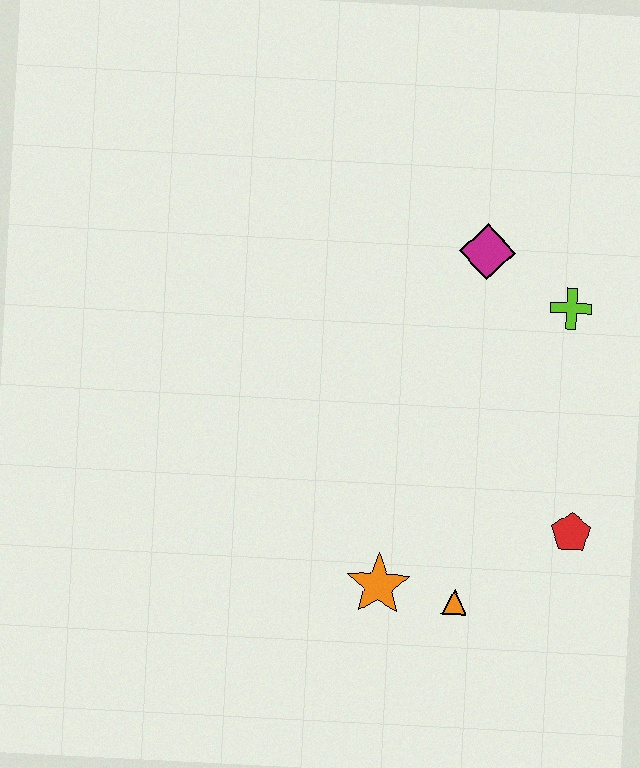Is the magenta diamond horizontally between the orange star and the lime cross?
Yes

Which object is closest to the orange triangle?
The orange star is closest to the orange triangle.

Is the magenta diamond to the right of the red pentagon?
No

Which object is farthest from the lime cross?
The orange star is farthest from the lime cross.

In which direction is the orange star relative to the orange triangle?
The orange star is to the left of the orange triangle.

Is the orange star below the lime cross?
Yes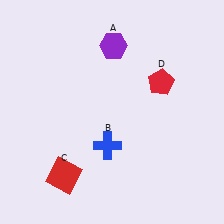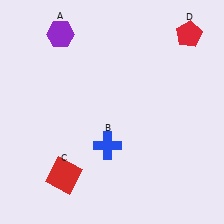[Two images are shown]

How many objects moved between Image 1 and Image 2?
2 objects moved between the two images.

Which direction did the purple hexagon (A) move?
The purple hexagon (A) moved left.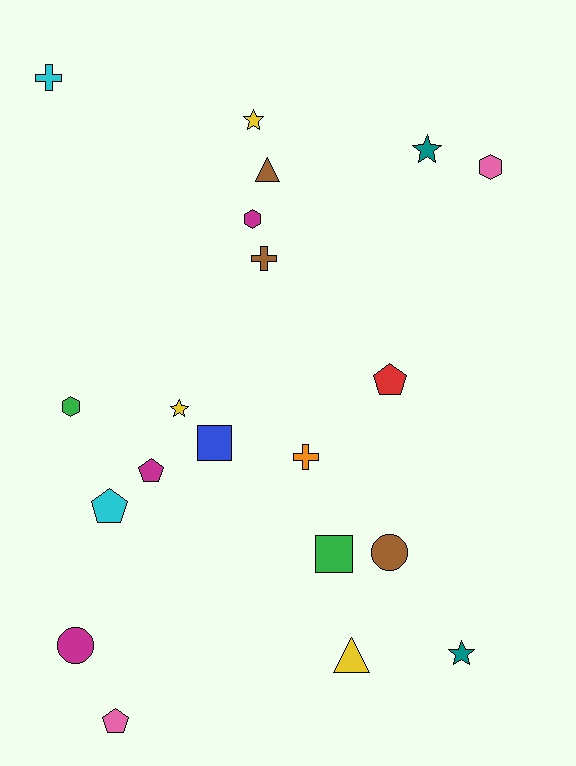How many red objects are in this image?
There is 1 red object.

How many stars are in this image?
There are 4 stars.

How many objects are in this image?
There are 20 objects.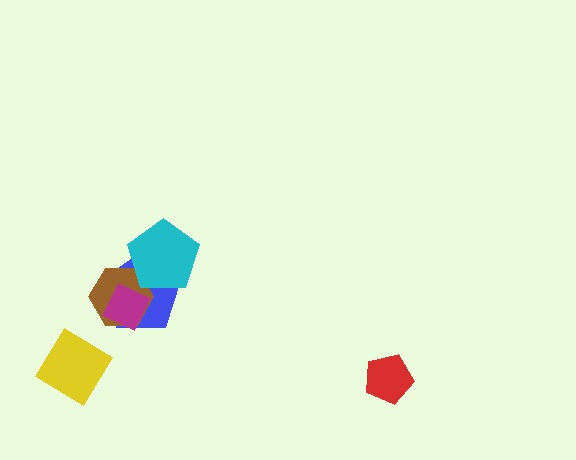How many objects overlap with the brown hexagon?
3 objects overlap with the brown hexagon.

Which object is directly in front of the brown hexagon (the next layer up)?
The magenta diamond is directly in front of the brown hexagon.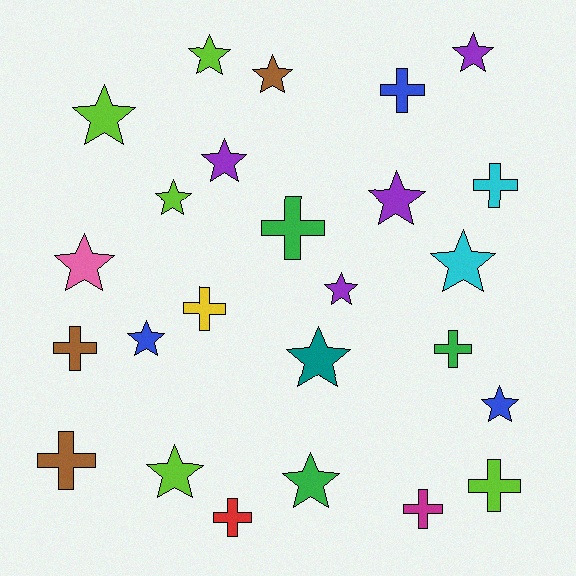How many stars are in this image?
There are 15 stars.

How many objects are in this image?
There are 25 objects.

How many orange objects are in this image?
There are no orange objects.